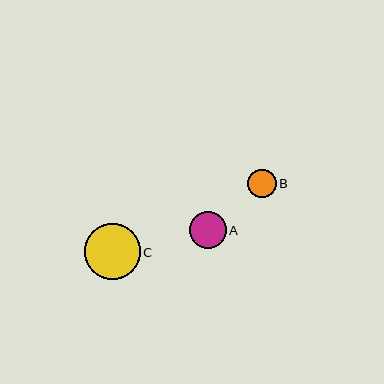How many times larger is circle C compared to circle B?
Circle C is approximately 2.0 times the size of circle B.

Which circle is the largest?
Circle C is the largest with a size of approximately 56 pixels.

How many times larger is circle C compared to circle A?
Circle C is approximately 1.5 times the size of circle A.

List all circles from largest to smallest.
From largest to smallest: C, A, B.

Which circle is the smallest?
Circle B is the smallest with a size of approximately 28 pixels.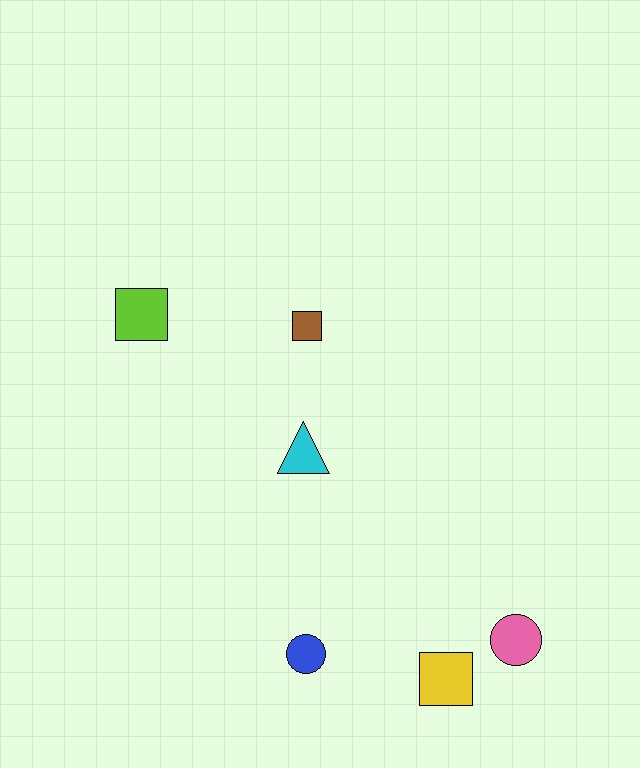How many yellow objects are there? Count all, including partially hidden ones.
There is 1 yellow object.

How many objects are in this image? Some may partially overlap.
There are 6 objects.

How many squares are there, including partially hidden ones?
There are 3 squares.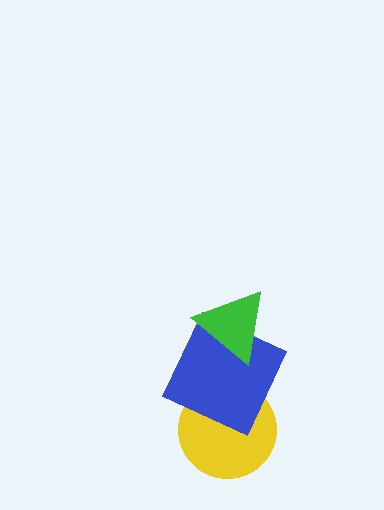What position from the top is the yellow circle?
The yellow circle is 3rd from the top.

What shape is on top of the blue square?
The green triangle is on top of the blue square.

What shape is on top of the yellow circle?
The blue square is on top of the yellow circle.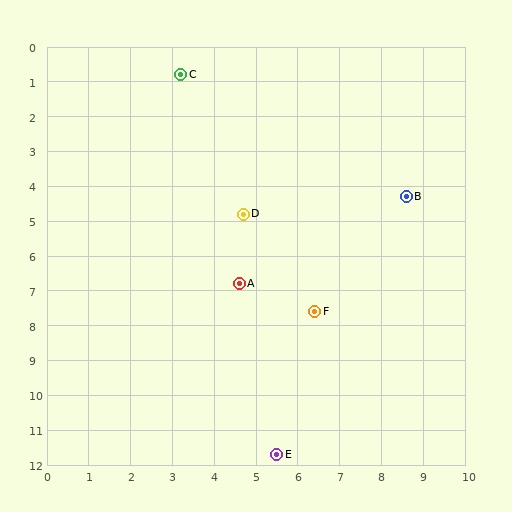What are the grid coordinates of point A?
Point A is at approximately (4.6, 6.8).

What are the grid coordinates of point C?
Point C is at approximately (3.2, 0.8).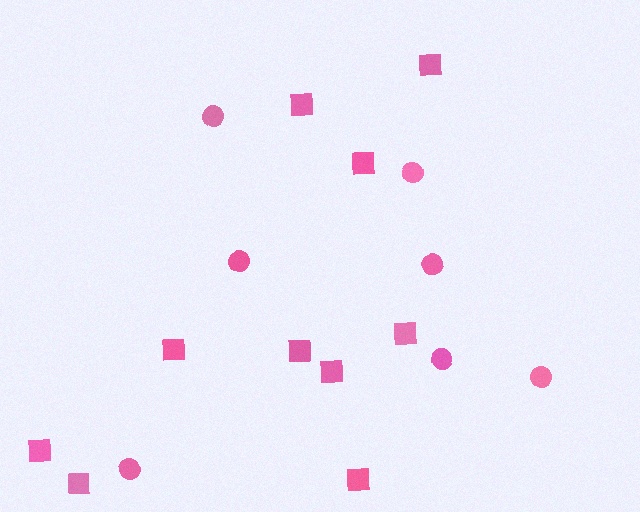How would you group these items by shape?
There are 2 groups: one group of squares (10) and one group of circles (7).